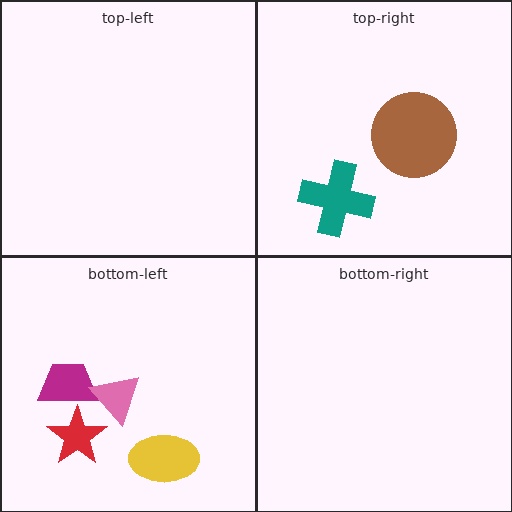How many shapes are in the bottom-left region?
4.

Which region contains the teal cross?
The top-right region.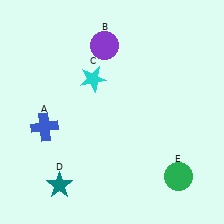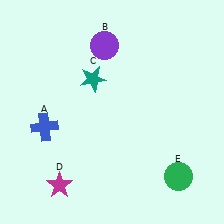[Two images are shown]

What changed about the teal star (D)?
In Image 1, D is teal. In Image 2, it changed to magenta.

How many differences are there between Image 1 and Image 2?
There are 2 differences between the two images.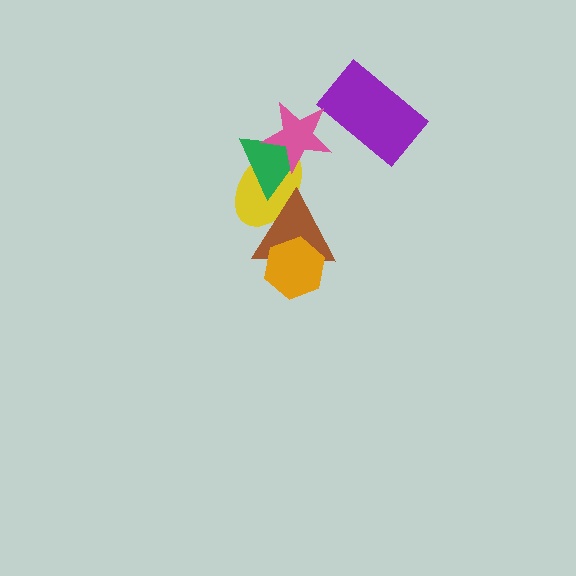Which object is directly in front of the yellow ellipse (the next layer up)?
The green triangle is directly in front of the yellow ellipse.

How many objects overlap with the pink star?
2 objects overlap with the pink star.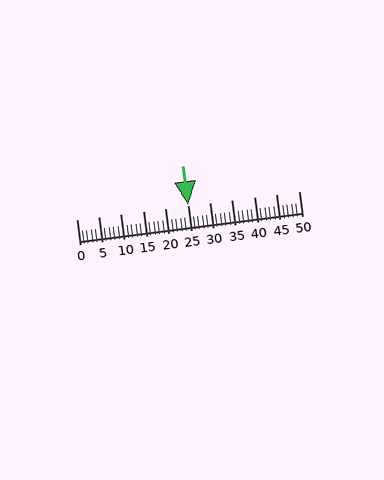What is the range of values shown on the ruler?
The ruler shows values from 0 to 50.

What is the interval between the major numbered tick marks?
The major tick marks are spaced 5 units apart.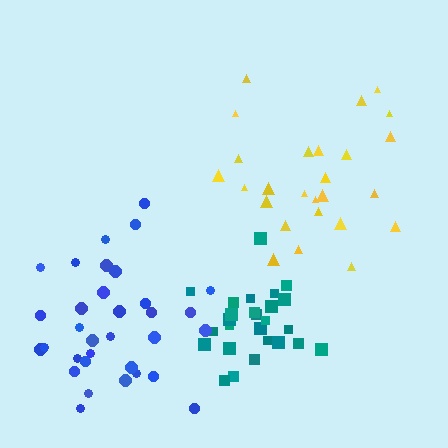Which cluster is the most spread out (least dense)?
Yellow.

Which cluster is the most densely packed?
Teal.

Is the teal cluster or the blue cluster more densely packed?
Teal.